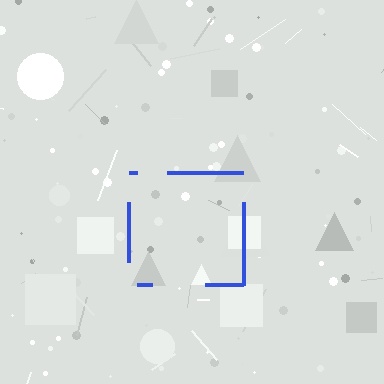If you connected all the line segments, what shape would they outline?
They would outline a square.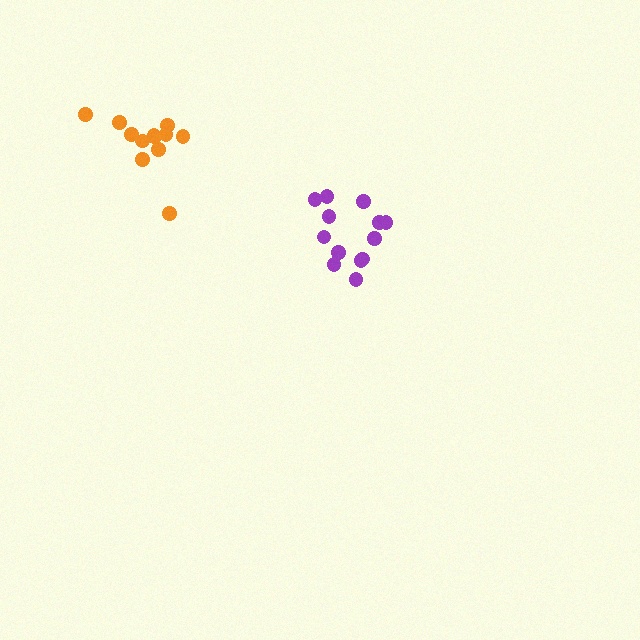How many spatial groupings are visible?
There are 2 spatial groupings.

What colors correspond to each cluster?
The clusters are colored: orange, purple.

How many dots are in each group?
Group 1: 12 dots, Group 2: 13 dots (25 total).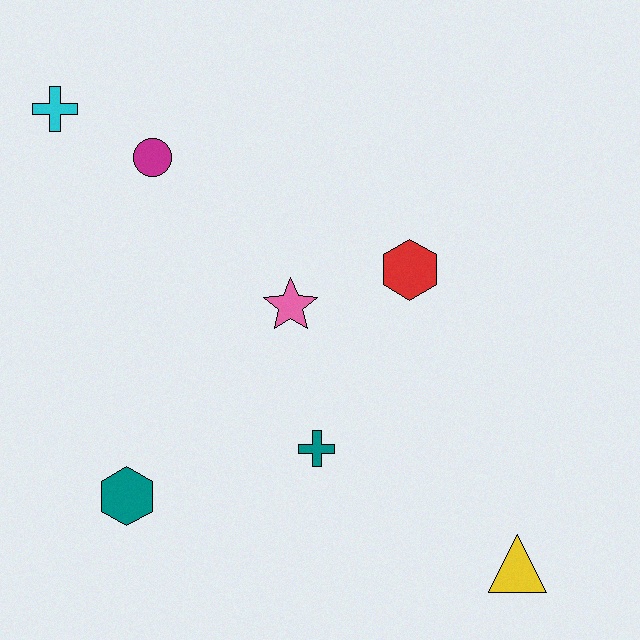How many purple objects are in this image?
There are no purple objects.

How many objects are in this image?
There are 7 objects.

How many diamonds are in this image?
There are no diamonds.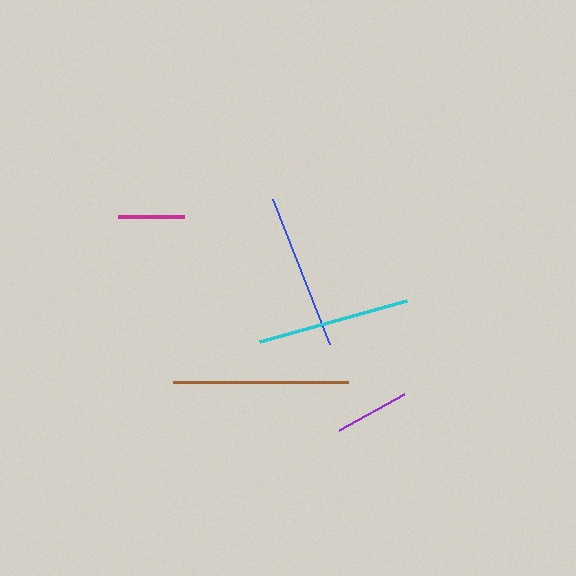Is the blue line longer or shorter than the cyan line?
The blue line is longer than the cyan line.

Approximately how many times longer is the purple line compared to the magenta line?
The purple line is approximately 1.1 times the length of the magenta line.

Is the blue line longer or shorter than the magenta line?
The blue line is longer than the magenta line.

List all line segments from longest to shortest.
From longest to shortest: brown, blue, cyan, purple, magenta.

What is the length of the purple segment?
The purple segment is approximately 74 pixels long.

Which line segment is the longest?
The brown line is the longest at approximately 175 pixels.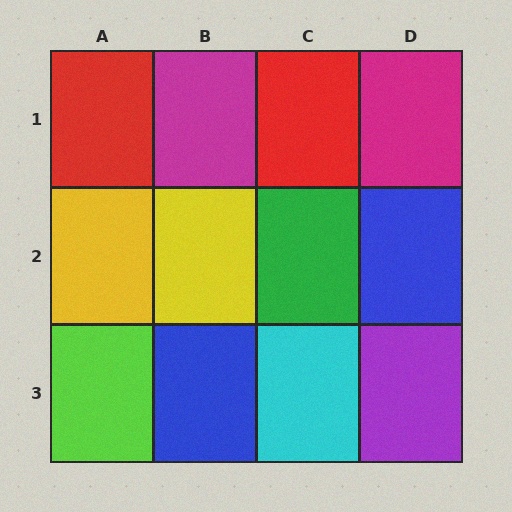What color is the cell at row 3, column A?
Lime.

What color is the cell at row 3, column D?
Purple.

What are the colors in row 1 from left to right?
Red, magenta, red, magenta.